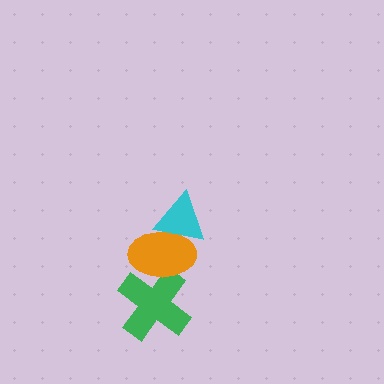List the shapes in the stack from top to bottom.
From top to bottom: the cyan triangle, the orange ellipse, the green cross.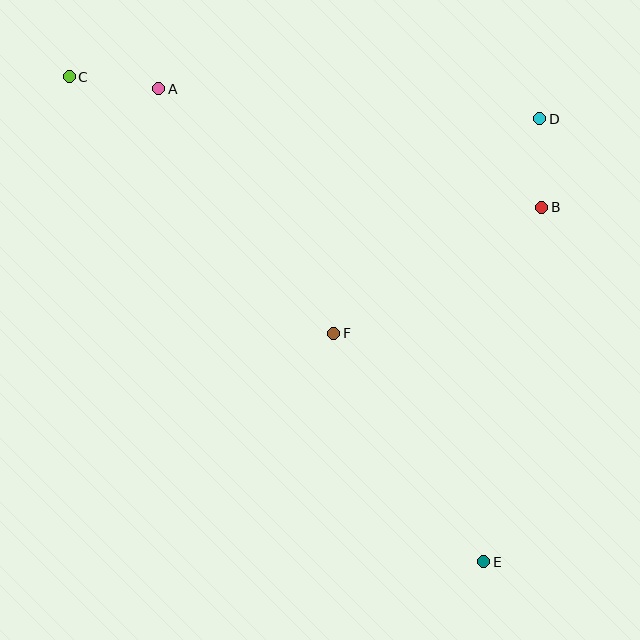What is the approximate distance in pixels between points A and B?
The distance between A and B is approximately 401 pixels.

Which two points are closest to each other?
Points B and D are closest to each other.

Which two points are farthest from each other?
Points C and E are farthest from each other.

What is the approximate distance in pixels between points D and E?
The distance between D and E is approximately 446 pixels.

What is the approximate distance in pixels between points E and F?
The distance between E and F is approximately 273 pixels.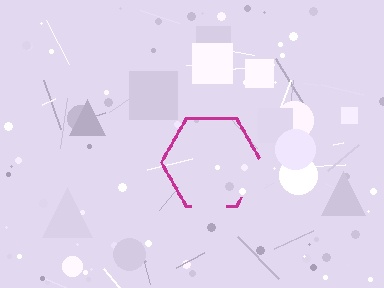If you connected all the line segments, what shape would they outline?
They would outline a hexagon.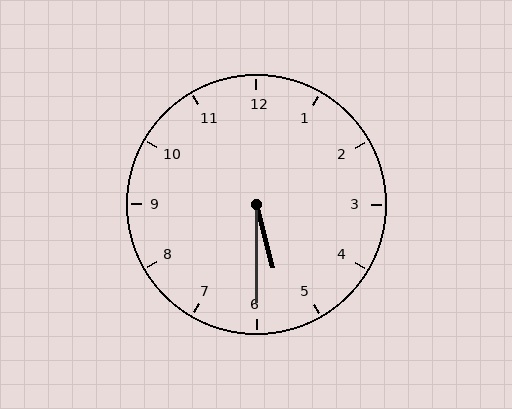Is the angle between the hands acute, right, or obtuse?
It is acute.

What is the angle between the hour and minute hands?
Approximately 15 degrees.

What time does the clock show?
5:30.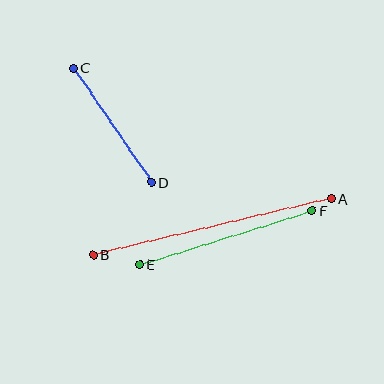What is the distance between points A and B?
The distance is approximately 245 pixels.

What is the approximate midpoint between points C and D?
The midpoint is at approximately (113, 125) pixels.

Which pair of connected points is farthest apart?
Points A and B are farthest apart.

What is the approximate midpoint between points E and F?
The midpoint is at approximately (226, 238) pixels.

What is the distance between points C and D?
The distance is approximately 138 pixels.